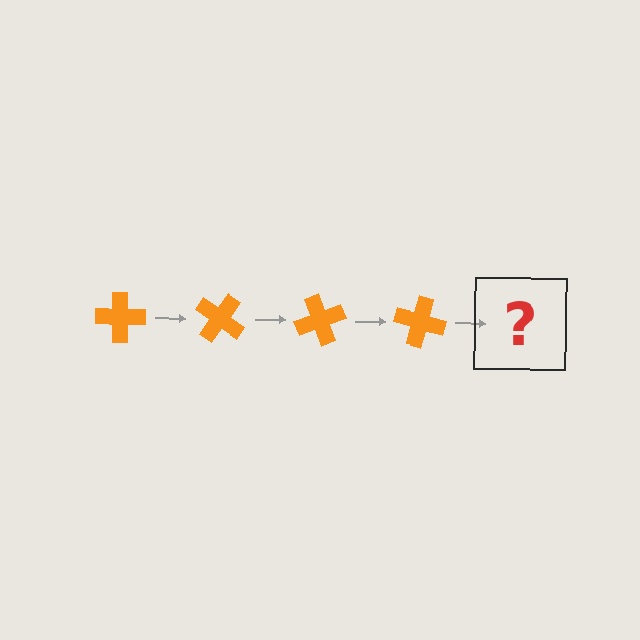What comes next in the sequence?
The next element should be an orange cross rotated 140 degrees.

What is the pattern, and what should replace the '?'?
The pattern is that the cross rotates 35 degrees each step. The '?' should be an orange cross rotated 140 degrees.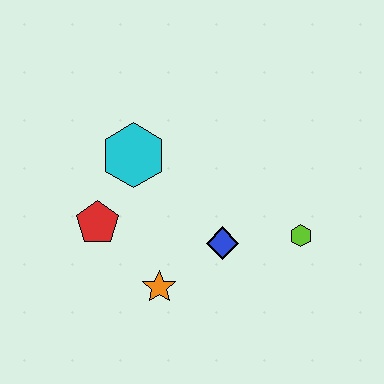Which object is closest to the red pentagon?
The cyan hexagon is closest to the red pentagon.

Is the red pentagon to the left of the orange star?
Yes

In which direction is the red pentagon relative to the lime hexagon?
The red pentagon is to the left of the lime hexagon.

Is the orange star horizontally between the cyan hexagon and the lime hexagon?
Yes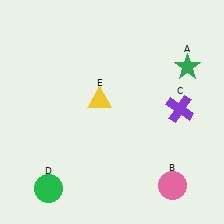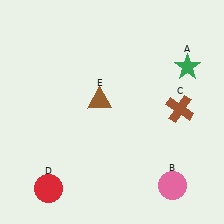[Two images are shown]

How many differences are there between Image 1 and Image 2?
There are 3 differences between the two images.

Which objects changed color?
C changed from purple to brown. D changed from green to red. E changed from yellow to brown.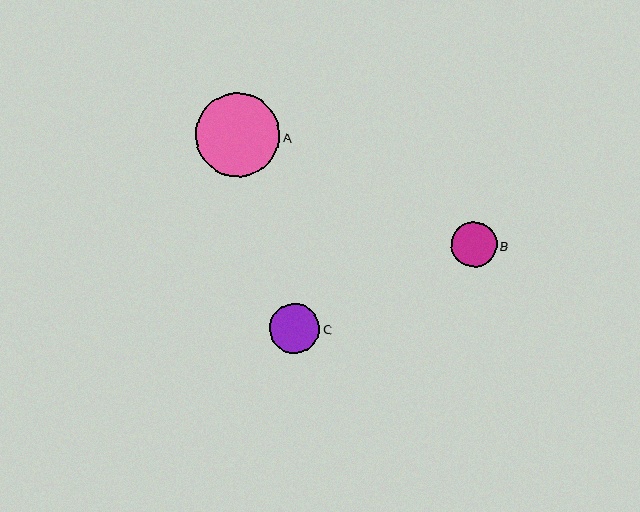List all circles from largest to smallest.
From largest to smallest: A, C, B.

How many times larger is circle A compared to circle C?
Circle A is approximately 1.7 times the size of circle C.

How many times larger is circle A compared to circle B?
Circle A is approximately 1.9 times the size of circle B.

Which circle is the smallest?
Circle B is the smallest with a size of approximately 45 pixels.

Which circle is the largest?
Circle A is the largest with a size of approximately 84 pixels.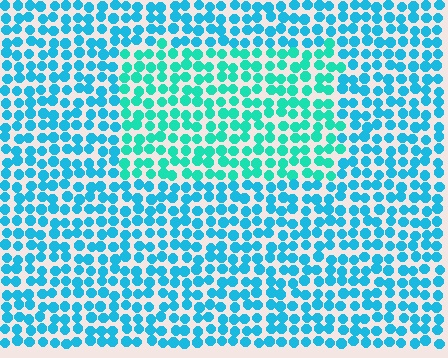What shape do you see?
I see a rectangle.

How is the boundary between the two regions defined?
The boundary is defined purely by a slight shift in hue (about 26 degrees). Spacing, size, and orientation are identical on both sides.